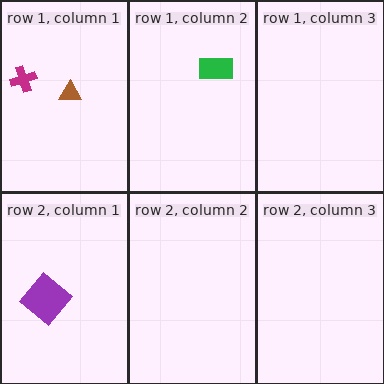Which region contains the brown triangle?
The row 1, column 1 region.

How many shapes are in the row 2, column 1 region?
1.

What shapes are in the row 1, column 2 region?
The green rectangle.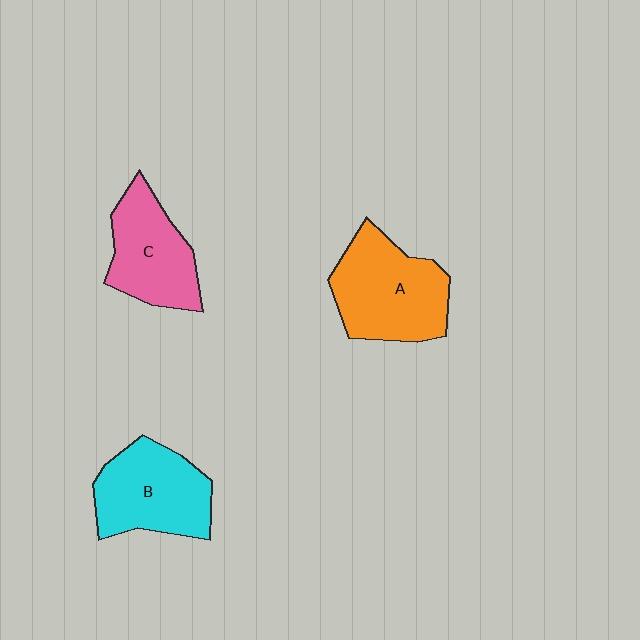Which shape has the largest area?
Shape A (orange).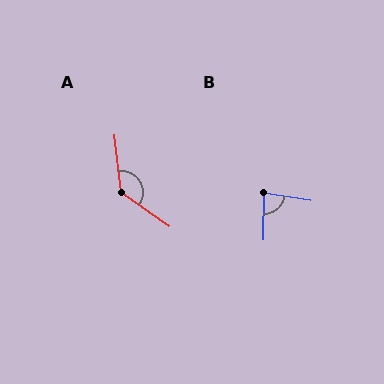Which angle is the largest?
A, at approximately 132 degrees.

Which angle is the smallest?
B, at approximately 81 degrees.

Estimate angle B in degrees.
Approximately 81 degrees.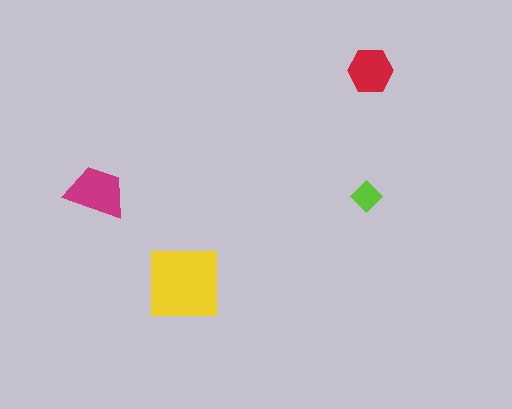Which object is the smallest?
The lime diamond.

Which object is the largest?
The yellow square.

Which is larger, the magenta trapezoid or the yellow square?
The yellow square.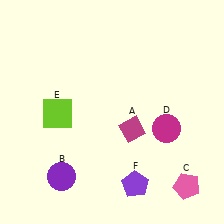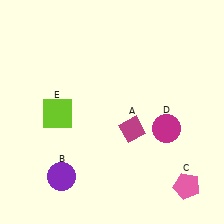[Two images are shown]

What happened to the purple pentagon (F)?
The purple pentagon (F) was removed in Image 2. It was in the bottom-right area of Image 1.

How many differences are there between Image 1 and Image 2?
There is 1 difference between the two images.